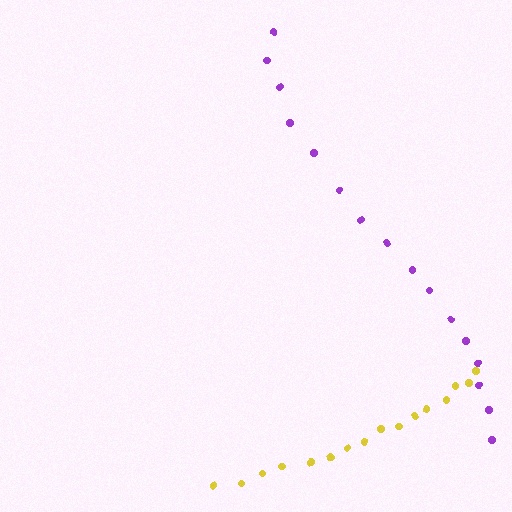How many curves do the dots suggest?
There are 2 distinct paths.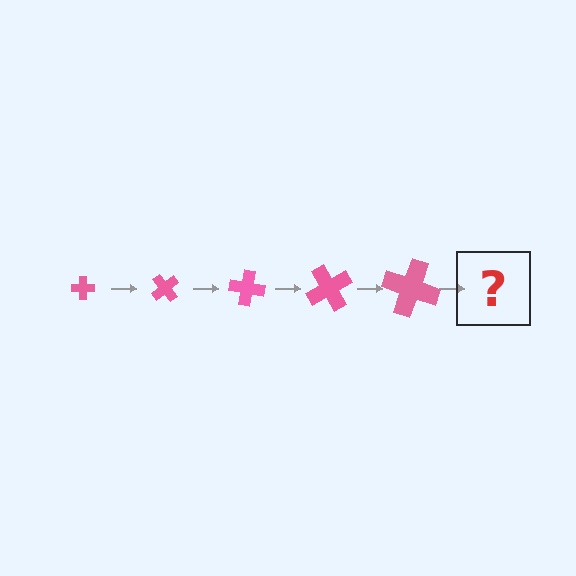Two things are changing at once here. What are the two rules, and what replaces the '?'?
The two rules are that the cross grows larger each step and it rotates 50 degrees each step. The '?' should be a cross, larger than the previous one and rotated 250 degrees from the start.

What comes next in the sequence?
The next element should be a cross, larger than the previous one and rotated 250 degrees from the start.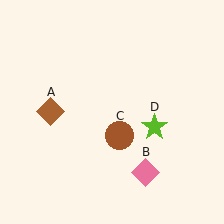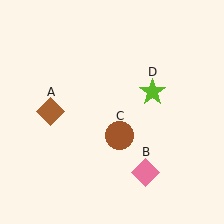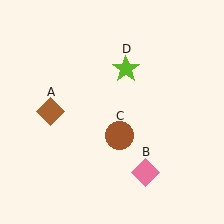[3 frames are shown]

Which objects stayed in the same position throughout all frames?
Brown diamond (object A) and pink diamond (object B) and brown circle (object C) remained stationary.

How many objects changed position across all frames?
1 object changed position: lime star (object D).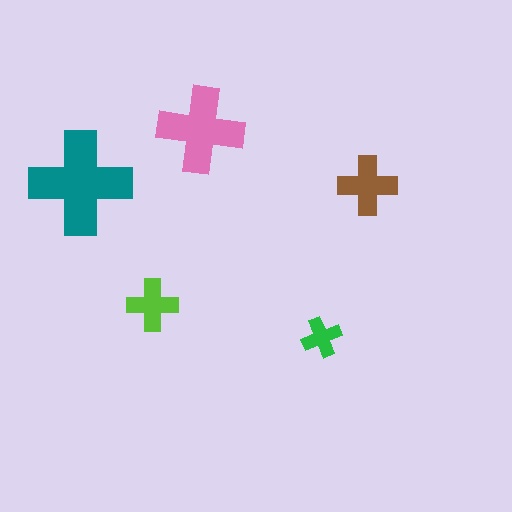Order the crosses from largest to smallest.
the teal one, the pink one, the brown one, the lime one, the green one.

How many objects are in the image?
There are 5 objects in the image.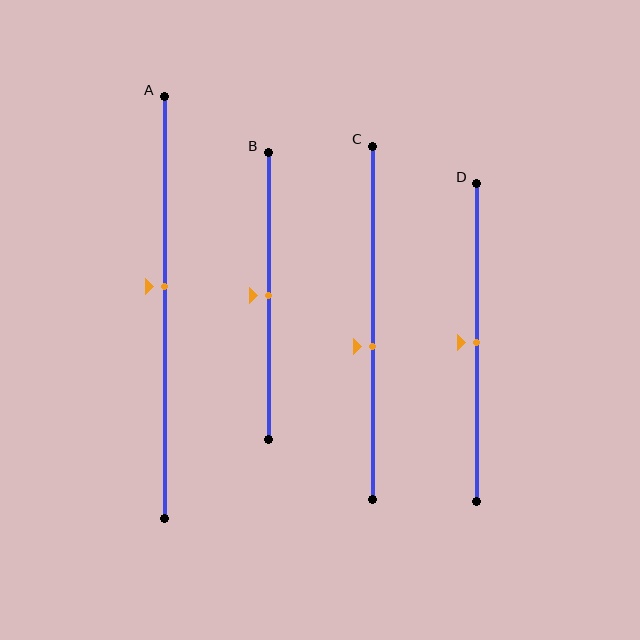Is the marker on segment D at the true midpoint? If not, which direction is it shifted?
Yes, the marker on segment D is at the true midpoint.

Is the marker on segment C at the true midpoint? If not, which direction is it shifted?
No, the marker on segment C is shifted downward by about 7% of the segment length.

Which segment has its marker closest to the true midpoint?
Segment B has its marker closest to the true midpoint.